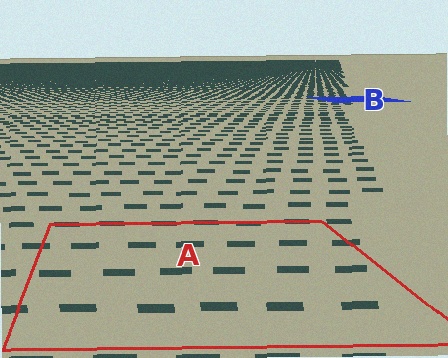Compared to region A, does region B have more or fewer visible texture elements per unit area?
Region B has more texture elements per unit area — they are packed more densely because it is farther away.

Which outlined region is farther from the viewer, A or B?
Region B is farther from the viewer — the texture elements inside it appear smaller and more densely packed.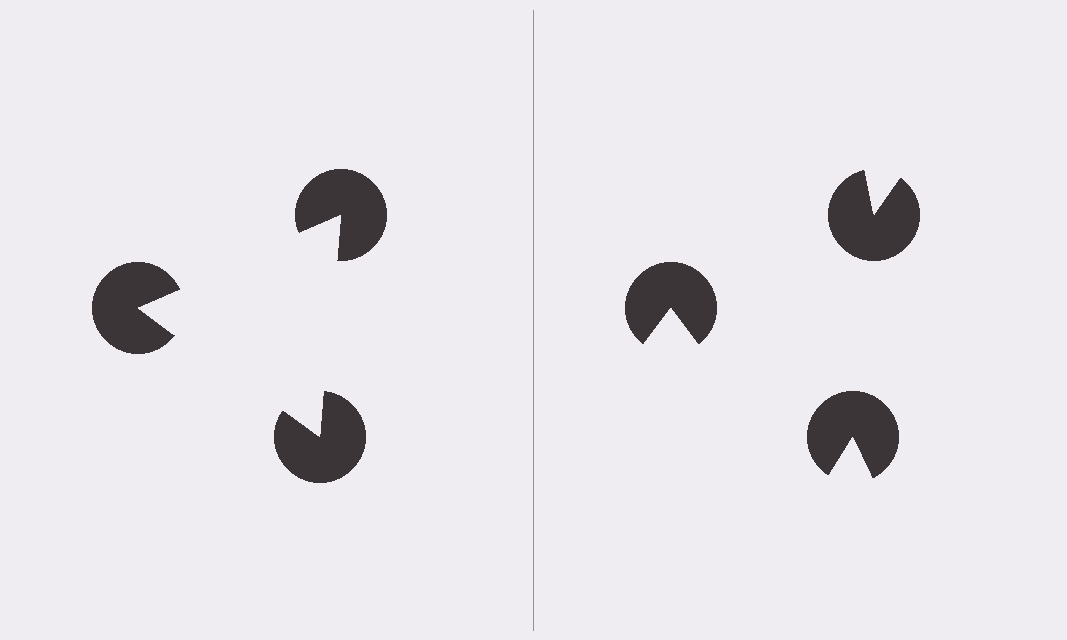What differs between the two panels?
The pac-man discs are positioned identically on both sides; only the wedge orientations differ. On the left they align to a triangle; on the right they are misaligned.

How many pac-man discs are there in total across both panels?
6 — 3 on each side.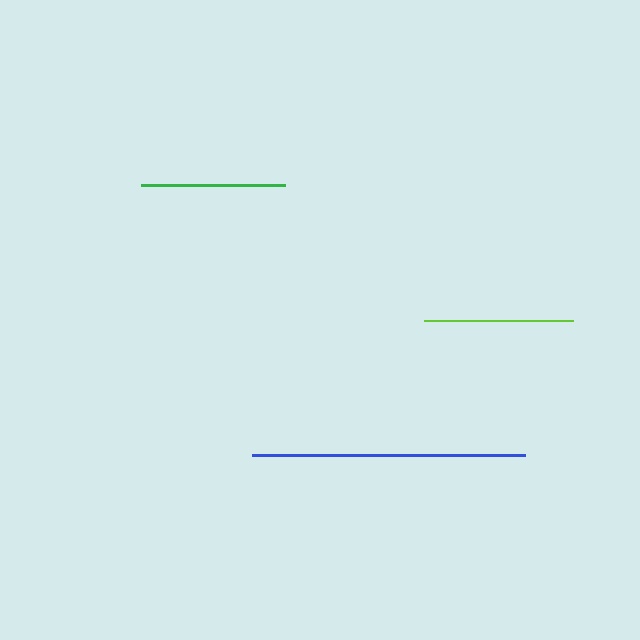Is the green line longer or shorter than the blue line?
The blue line is longer than the green line.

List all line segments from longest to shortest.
From longest to shortest: blue, lime, green.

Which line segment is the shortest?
The green line is the shortest at approximately 144 pixels.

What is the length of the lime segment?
The lime segment is approximately 149 pixels long.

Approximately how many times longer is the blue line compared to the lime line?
The blue line is approximately 1.8 times the length of the lime line.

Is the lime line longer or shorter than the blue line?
The blue line is longer than the lime line.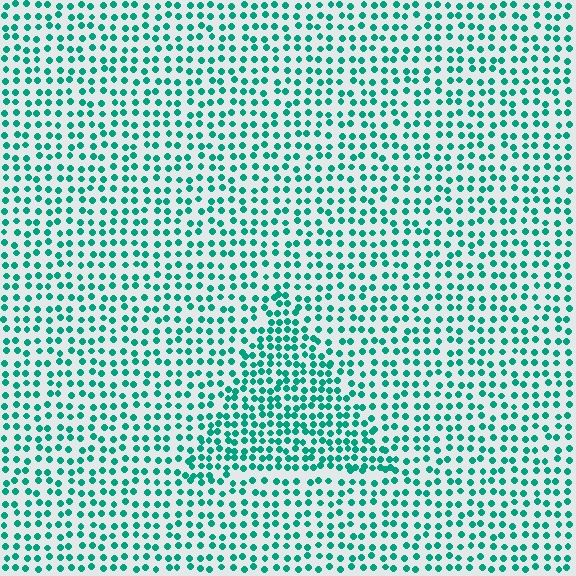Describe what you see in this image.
The image contains small teal elements arranged at two different densities. A triangle-shaped region is visible where the elements are more densely packed than the surrounding area.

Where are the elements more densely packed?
The elements are more densely packed inside the triangle boundary.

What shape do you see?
I see a triangle.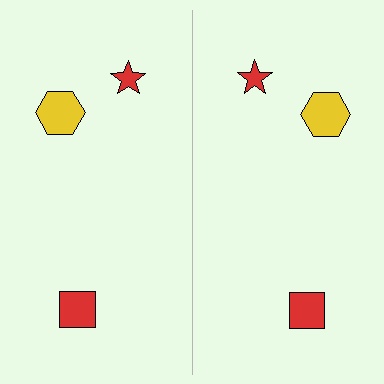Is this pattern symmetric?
Yes, this pattern has bilateral (reflection) symmetry.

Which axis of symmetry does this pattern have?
The pattern has a vertical axis of symmetry running through the center of the image.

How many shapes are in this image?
There are 6 shapes in this image.